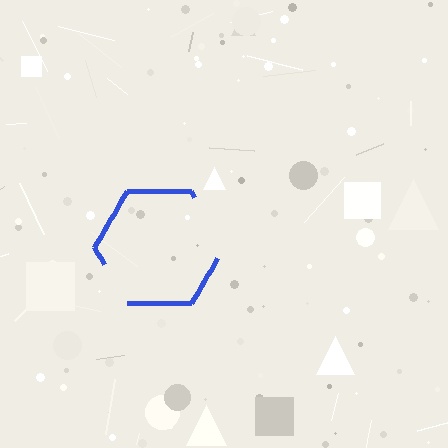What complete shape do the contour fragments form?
The contour fragments form a hexagon.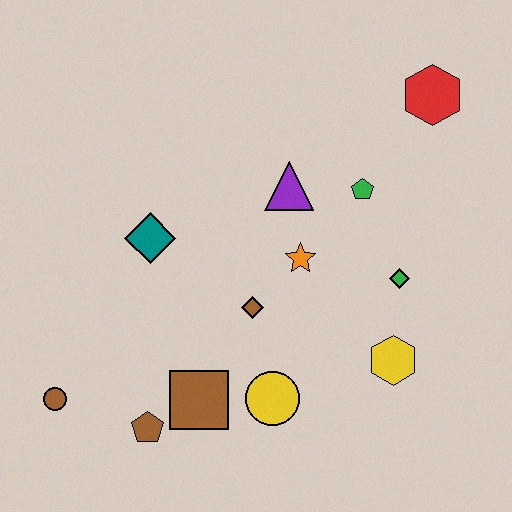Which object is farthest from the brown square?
The red hexagon is farthest from the brown square.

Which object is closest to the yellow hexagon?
The green diamond is closest to the yellow hexagon.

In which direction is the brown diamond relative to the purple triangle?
The brown diamond is below the purple triangle.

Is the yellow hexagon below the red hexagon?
Yes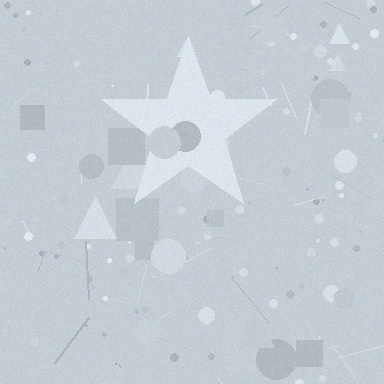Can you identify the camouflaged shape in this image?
The camouflaged shape is a star.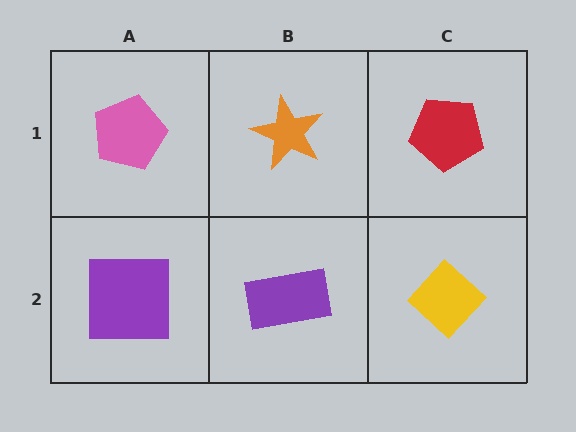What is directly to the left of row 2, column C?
A purple rectangle.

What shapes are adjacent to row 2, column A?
A pink pentagon (row 1, column A), a purple rectangle (row 2, column B).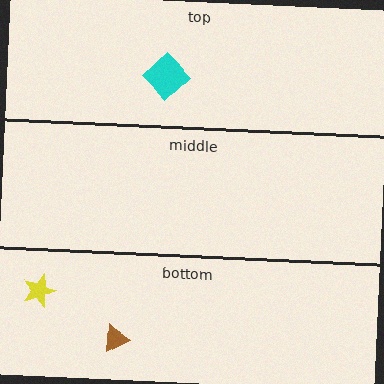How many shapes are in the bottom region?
2.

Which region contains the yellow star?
The bottom region.